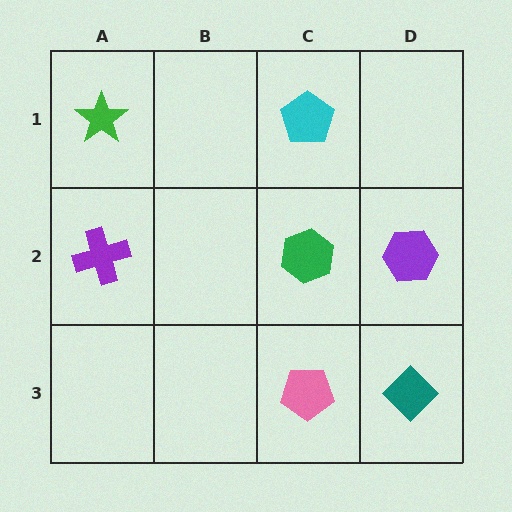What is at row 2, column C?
A green hexagon.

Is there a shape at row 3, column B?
No, that cell is empty.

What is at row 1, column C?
A cyan pentagon.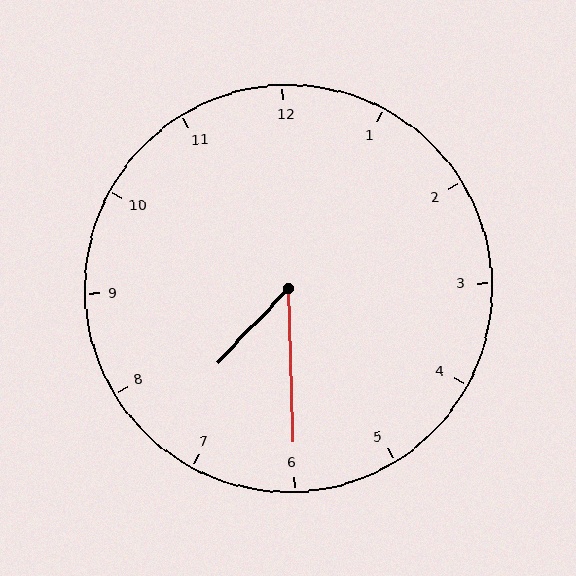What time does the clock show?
7:30.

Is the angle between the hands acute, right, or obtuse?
It is acute.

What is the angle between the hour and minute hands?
Approximately 45 degrees.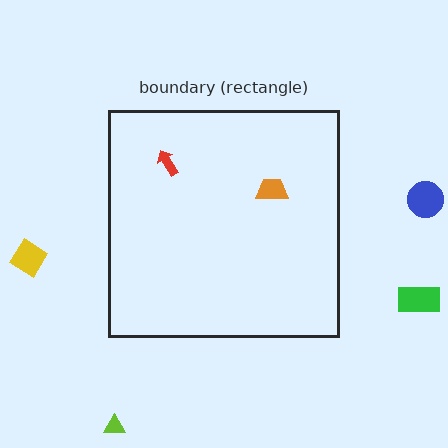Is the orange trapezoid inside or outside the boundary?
Inside.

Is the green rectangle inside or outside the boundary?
Outside.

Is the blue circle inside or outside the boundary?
Outside.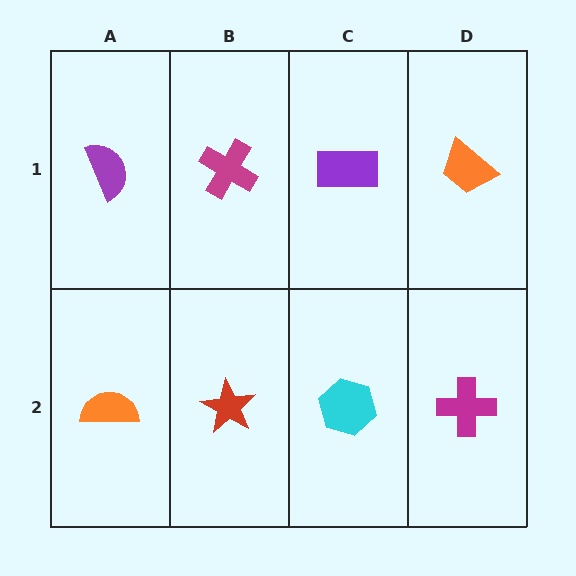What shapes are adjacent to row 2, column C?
A purple rectangle (row 1, column C), a red star (row 2, column B), a magenta cross (row 2, column D).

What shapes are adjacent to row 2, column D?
An orange trapezoid (row 1, column D), a cyan hexagon (row 2, column C).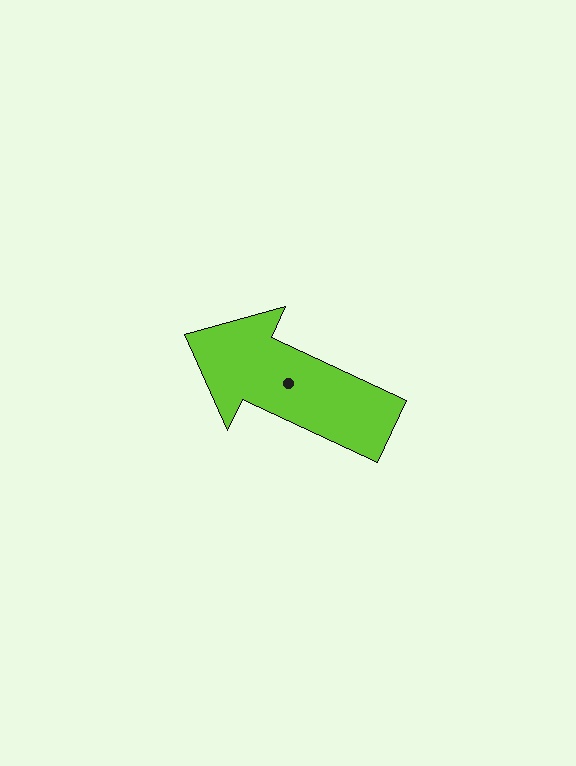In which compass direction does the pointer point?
Northwest.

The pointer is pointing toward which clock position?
Roughly 10 o'clock.